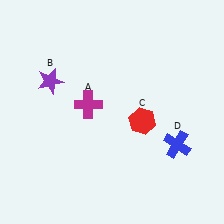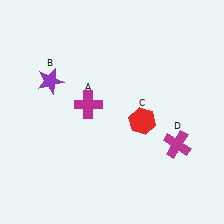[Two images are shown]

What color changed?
The cross (D) changed from blue in Image 1 to magenta in Image 2.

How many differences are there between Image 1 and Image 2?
There is 1 difference between the two images.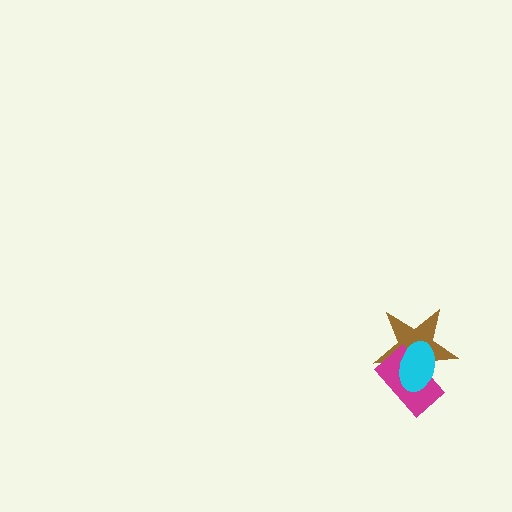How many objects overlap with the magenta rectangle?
2 objects overlap with the magenta rectangle.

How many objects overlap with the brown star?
2 objects overlap with the brown star.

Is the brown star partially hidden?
Yes, it is partially covered by another shape.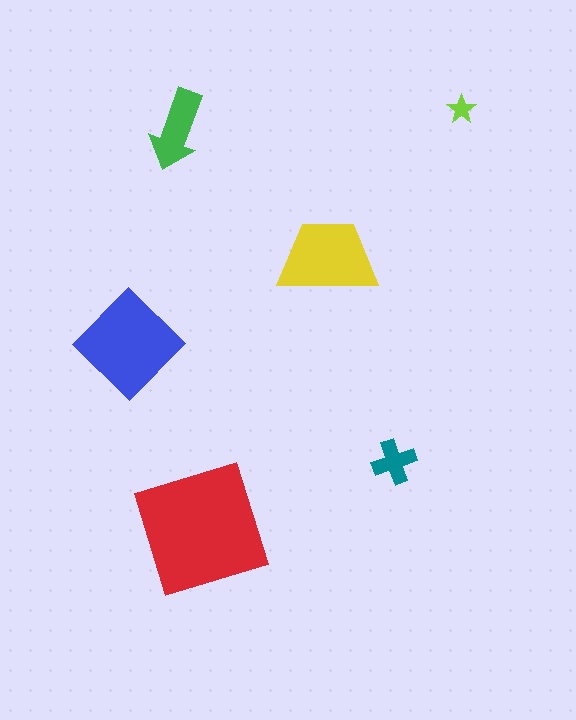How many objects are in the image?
There are 6 objects in the image.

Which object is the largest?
The red square.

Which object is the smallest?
The lime star.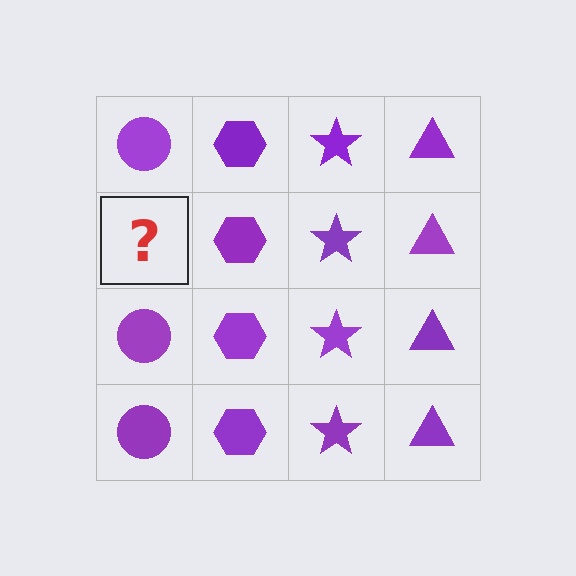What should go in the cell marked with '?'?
The missing cell should contain a purple circle.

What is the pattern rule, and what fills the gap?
The rule is that each column has a consistent shape. The gap should be filled with a purple circle.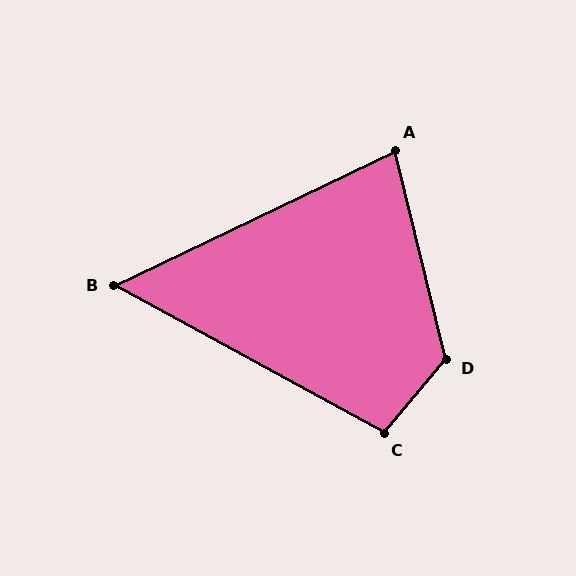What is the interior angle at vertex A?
Approximately 78 degrees (acute).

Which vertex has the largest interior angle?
D, at approximately 126 degrees.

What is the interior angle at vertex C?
Approximately 102 degrees (obtuse).